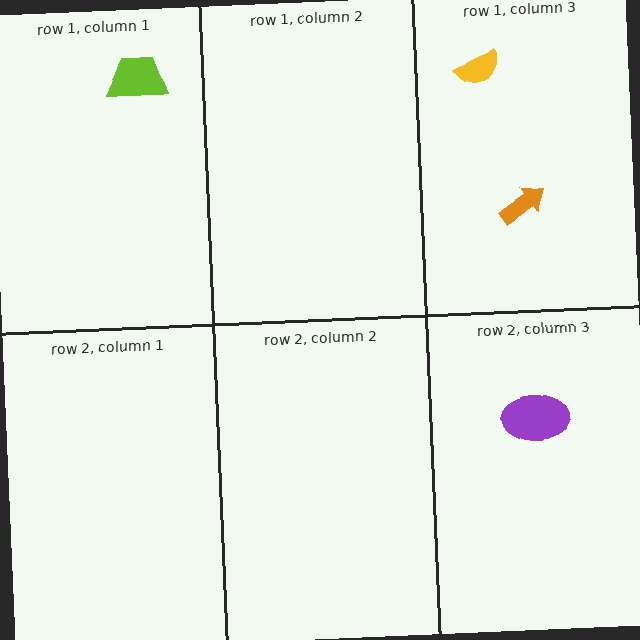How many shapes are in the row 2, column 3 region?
1.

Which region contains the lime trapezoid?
The row 1, column 1 region.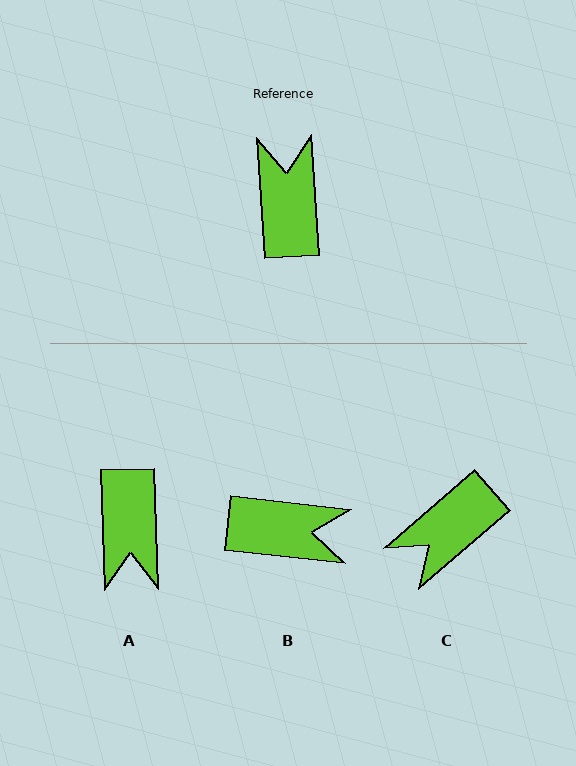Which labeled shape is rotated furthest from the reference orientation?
A, about 178 degrees away.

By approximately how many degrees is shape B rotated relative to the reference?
Approximately 100 degrees clockwise.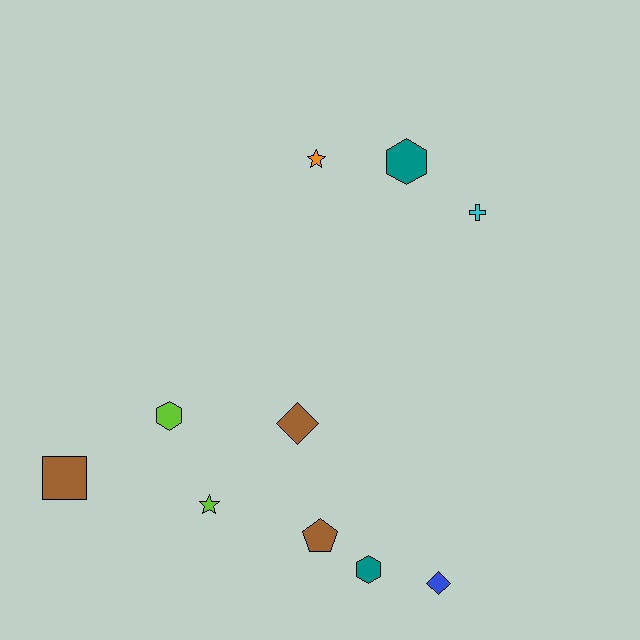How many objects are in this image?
There are 10 objects.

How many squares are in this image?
There is 1 square.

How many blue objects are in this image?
There is 1 blue object.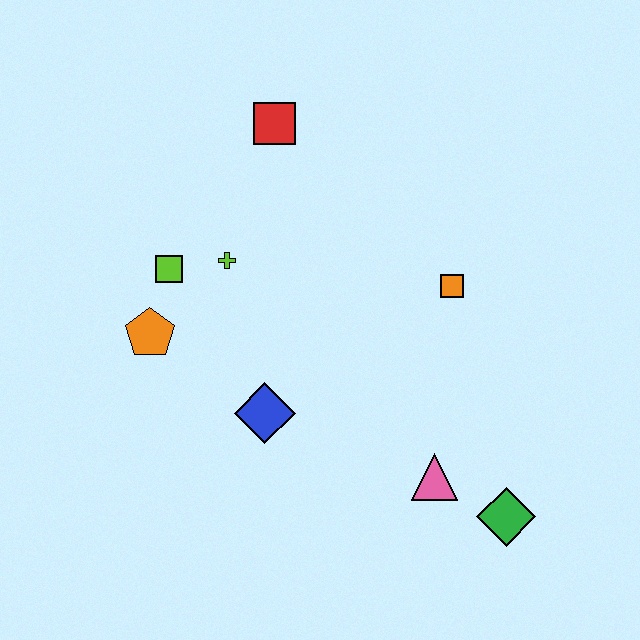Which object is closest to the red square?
The lime cross is closest to the red square.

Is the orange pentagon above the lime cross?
No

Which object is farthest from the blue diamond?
The red square is farthest from the blue diamond.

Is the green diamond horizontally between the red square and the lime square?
No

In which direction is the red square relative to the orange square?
The red square is to the left of the orange square.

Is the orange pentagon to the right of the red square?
No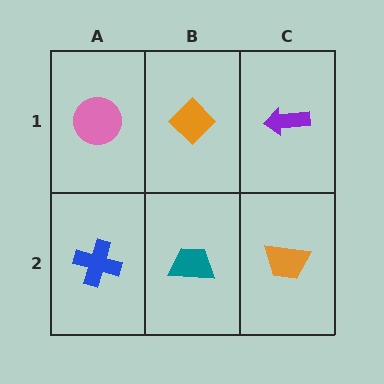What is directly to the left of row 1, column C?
An orange diamond.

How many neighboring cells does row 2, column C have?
2.